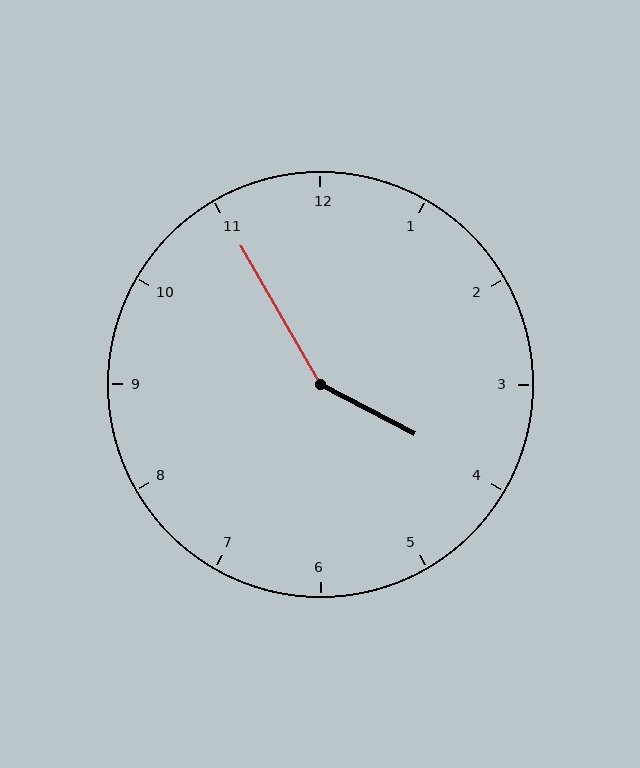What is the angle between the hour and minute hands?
Approximately 148 degrees.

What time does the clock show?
3:55.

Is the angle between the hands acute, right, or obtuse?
It is obtuse.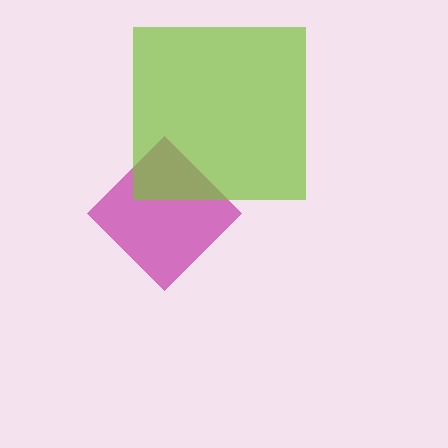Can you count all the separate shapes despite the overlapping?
Yes, there are 2 separate shapes.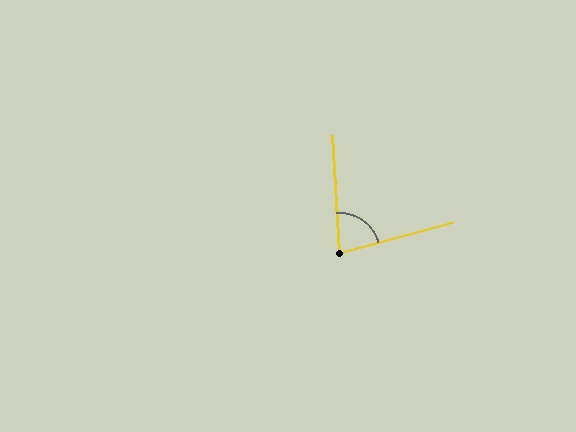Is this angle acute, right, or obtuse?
It is acute.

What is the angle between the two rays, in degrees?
Approximately 78 degrees.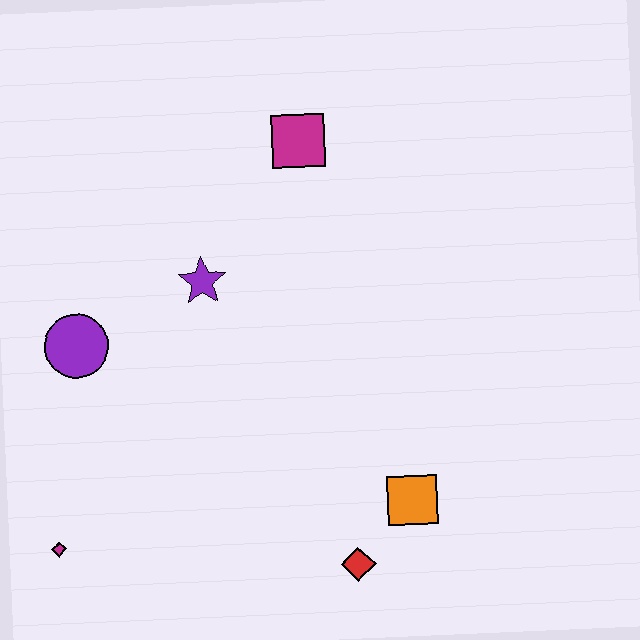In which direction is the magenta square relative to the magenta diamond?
The magenta square is above the magenta diamond.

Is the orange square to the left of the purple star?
No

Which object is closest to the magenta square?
The purple star is closest to the magenta square.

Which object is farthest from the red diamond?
The magenta square is farthest from the red diamond.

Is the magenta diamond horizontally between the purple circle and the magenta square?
No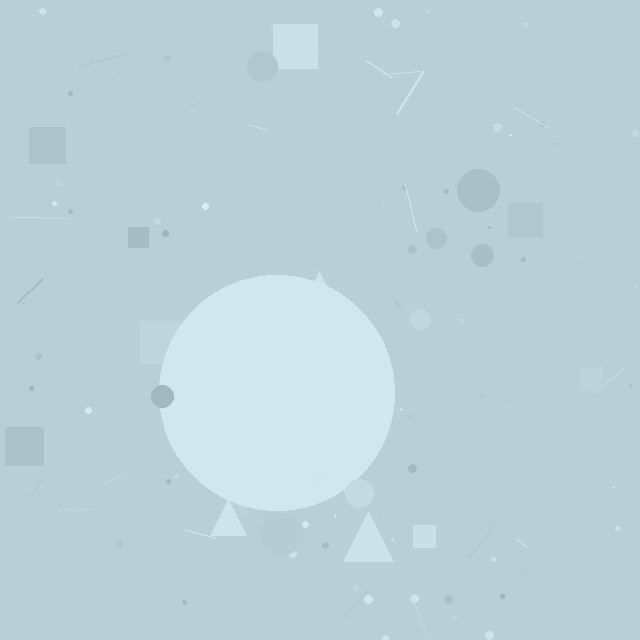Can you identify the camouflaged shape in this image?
The camouflaged shape is a circle.